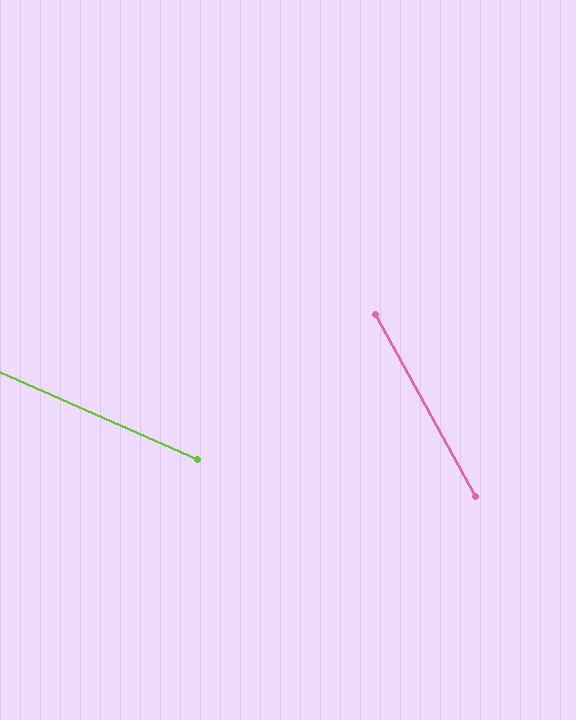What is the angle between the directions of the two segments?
Approximately 37 degrees.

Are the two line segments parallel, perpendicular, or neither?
Neither parallel nor perpendicular — they differ by about 37°.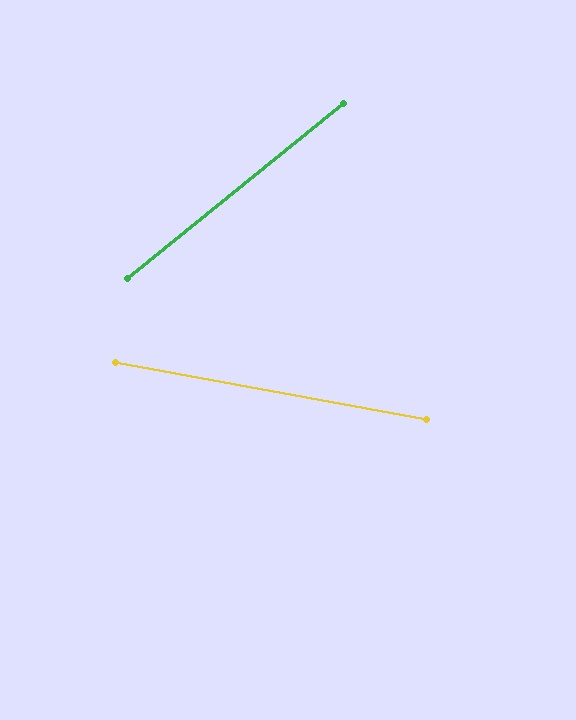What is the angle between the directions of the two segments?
Approximately 49 degrees.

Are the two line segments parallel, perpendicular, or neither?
Neither parallel nor perpendicular — they differ by about 49°.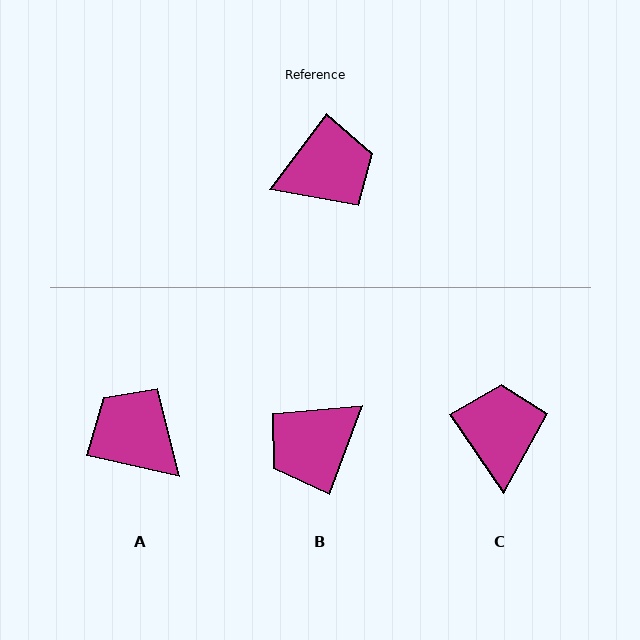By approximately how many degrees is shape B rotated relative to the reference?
Approximately 164 degrees clockwise.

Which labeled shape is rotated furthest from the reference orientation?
B, about 164 degrees away.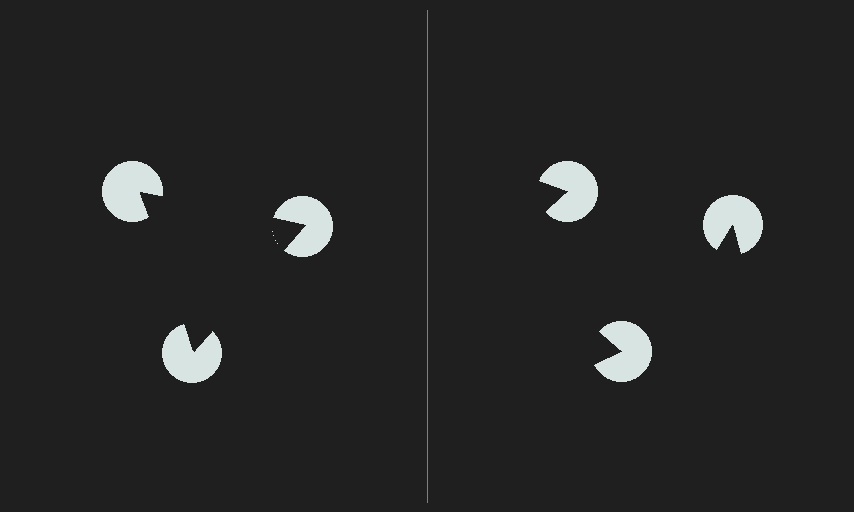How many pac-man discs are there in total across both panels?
6 — 3 on each side.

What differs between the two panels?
The pac-man discs are positioned identically on both sides; only the wedge orientations differ. On the left they align to a triangle; on the right they are misaligned.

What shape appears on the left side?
An illusory triangle.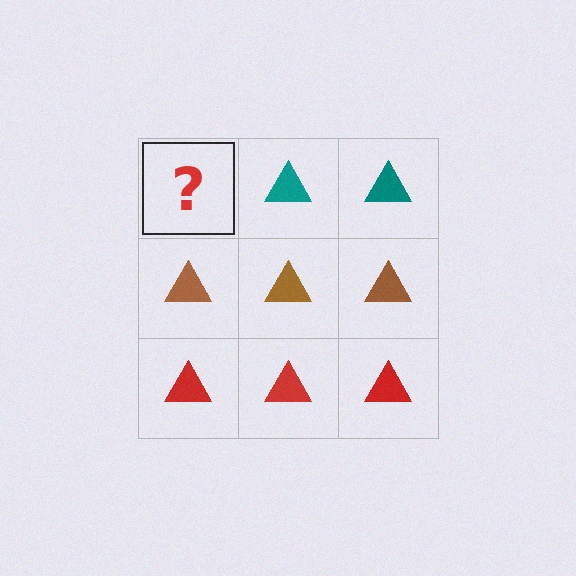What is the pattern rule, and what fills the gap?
The rule is that each row has a consistent color. The gap should be filled with a teal triangle.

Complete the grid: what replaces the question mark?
The question mark should be replaced with a teal triangle.